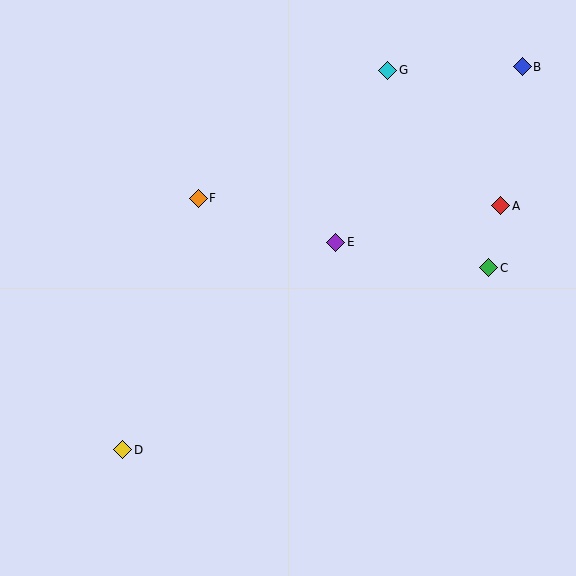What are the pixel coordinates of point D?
Point D is at (123, 450).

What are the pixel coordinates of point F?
Point F is at (198, 199).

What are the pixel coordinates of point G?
Point G is at (388, 70).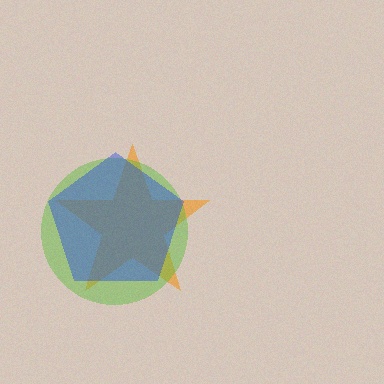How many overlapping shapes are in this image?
There are 3 overlapping shapes in the image.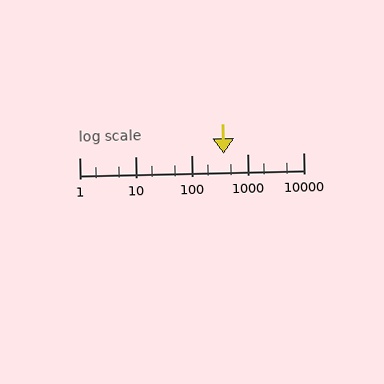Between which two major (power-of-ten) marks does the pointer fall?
The pointer is between 100 and 1000.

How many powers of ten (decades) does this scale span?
The scale spans 4 decades, from 1 to 10000.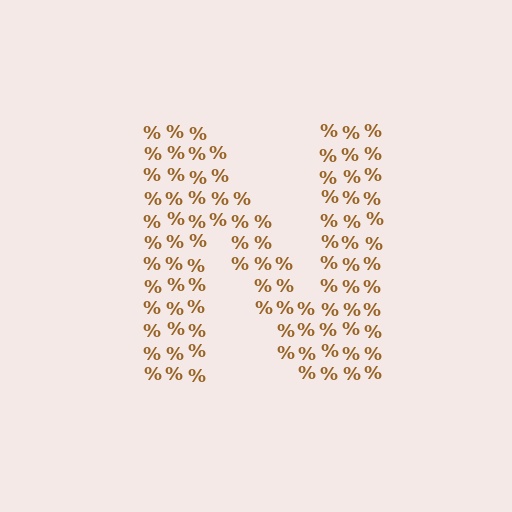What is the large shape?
The large shape is the letter N.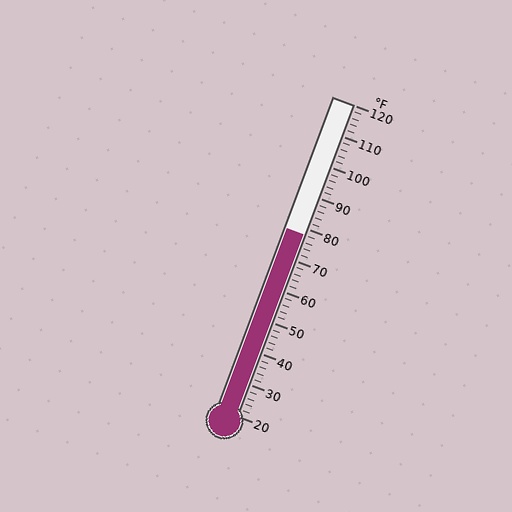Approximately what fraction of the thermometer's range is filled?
The thermometer is filled to approximately 60% of its range.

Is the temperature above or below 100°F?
The temperature is below 100°F.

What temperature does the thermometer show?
The thermometer shows approximately 78°F.